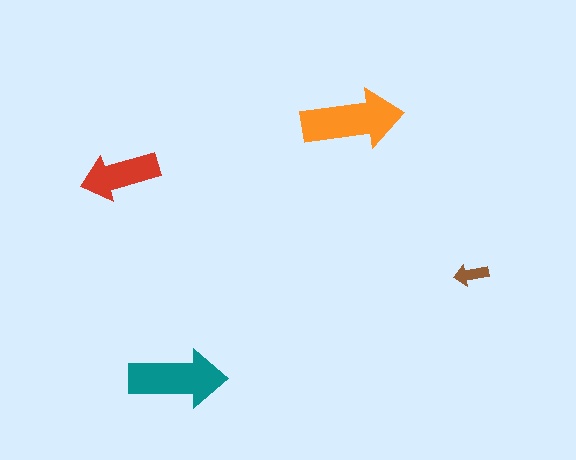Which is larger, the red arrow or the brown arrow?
The red one.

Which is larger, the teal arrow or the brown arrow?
The teal one.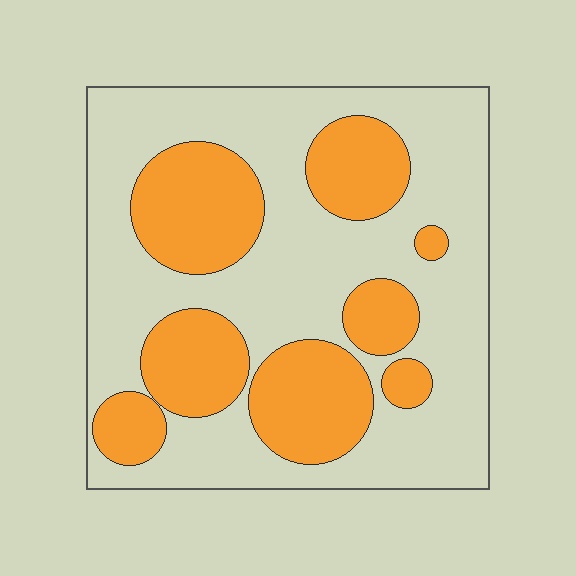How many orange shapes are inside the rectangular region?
8.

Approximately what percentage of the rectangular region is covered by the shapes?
Approximately 35%.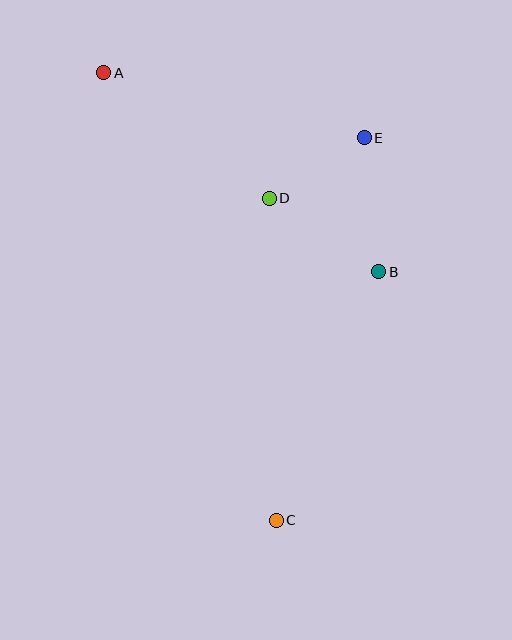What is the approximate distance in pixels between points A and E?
The distance between A and E is approximately 268 pixels.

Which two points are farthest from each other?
Points A and C are farthest from each other.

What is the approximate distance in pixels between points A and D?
The distance between A and D is approximately 207 pixels.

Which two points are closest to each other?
Points D and E are closest to each other.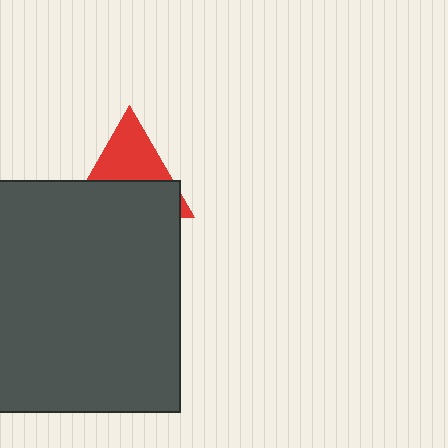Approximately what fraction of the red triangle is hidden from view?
Roughly 54% of the red triangle is hidden behind the dark gray square.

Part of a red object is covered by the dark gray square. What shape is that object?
It is a triangle.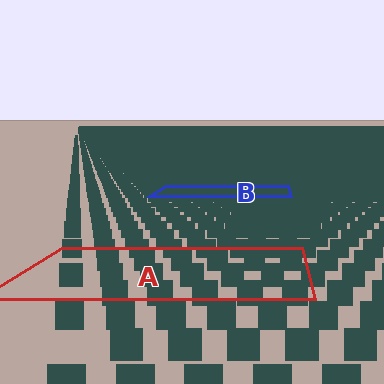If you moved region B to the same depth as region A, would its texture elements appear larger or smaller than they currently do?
They would appear larger. At a closer depth, the same texture elements are projected at a bigger on-screen size.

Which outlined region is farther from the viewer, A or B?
Region B is farther from the viewer — the texture elements inside it appear smaller and more densely packed.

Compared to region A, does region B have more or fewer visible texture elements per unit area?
Region B has more texture elements per unit area — they are packed more densely because it is farther away.